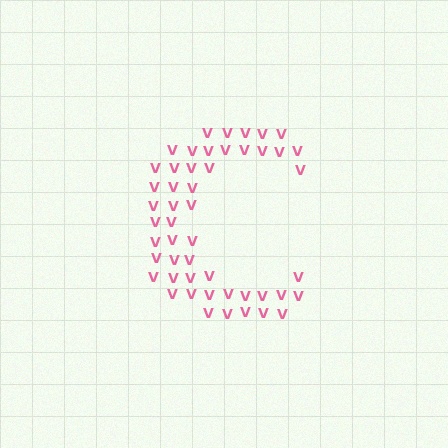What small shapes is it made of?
It is made of small letter V's.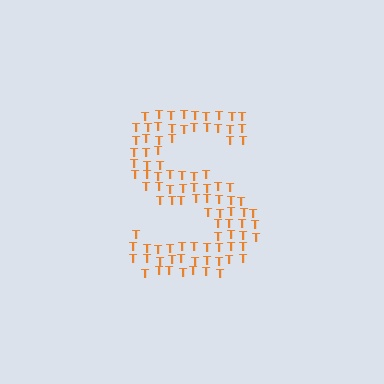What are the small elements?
The small elements are letter T's.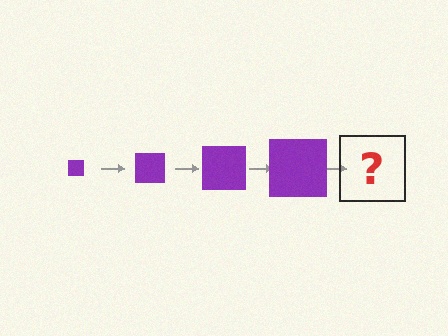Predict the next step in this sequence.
The next step is a purple square, larger than the previous one.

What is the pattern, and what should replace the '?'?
The pattern is that the square gets progressively larger each step. The '?' should be a purple square, larger than the previous one.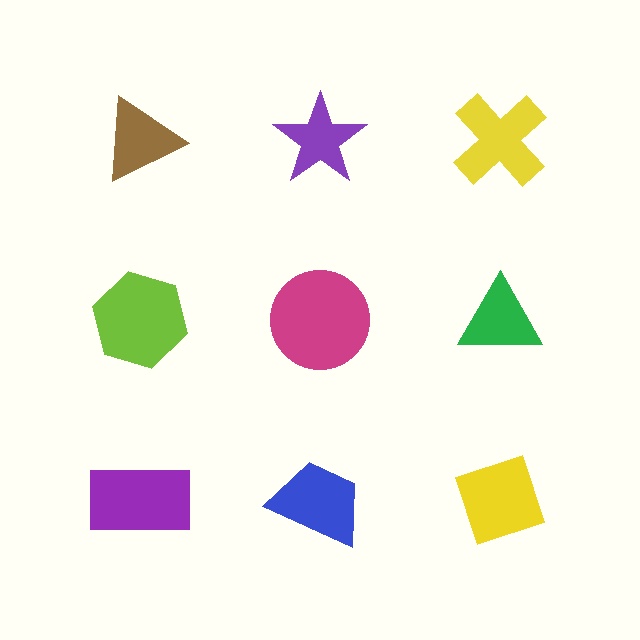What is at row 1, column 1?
A brown triangle.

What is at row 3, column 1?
A purple rectangle.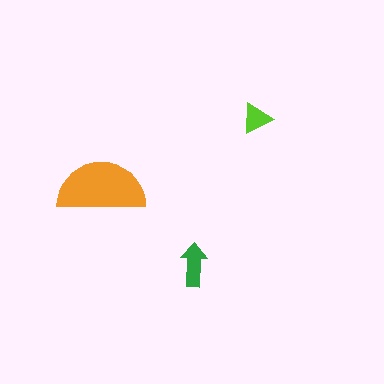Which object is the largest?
The orange semicircle.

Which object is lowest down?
The green arrow is bottommost.